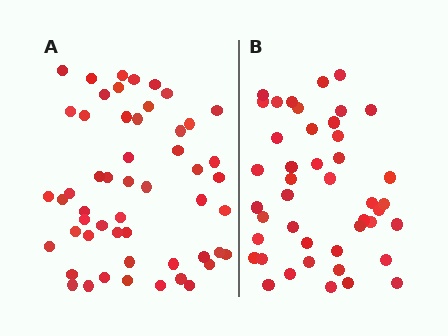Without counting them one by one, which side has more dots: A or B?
Region A (the left region) has more dots.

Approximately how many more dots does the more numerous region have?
Region A has roughly 8 or so more dots than region B.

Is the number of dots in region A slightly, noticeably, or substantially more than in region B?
Region A has only slightly more — the two regions are fairly close. The ratio is roughly 1.2 to 1.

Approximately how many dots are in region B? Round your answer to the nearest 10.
About 40 dots. (The exact count is 44, which rounds to 40.)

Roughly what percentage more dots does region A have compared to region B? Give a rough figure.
About 20% more.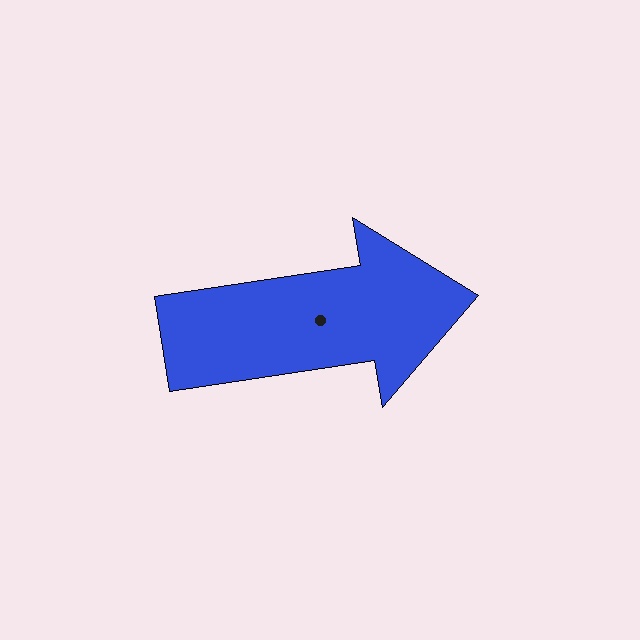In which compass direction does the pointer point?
East.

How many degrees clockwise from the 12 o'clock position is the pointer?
Approximately 81 degrees.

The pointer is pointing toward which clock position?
Roughly 3 o'clock.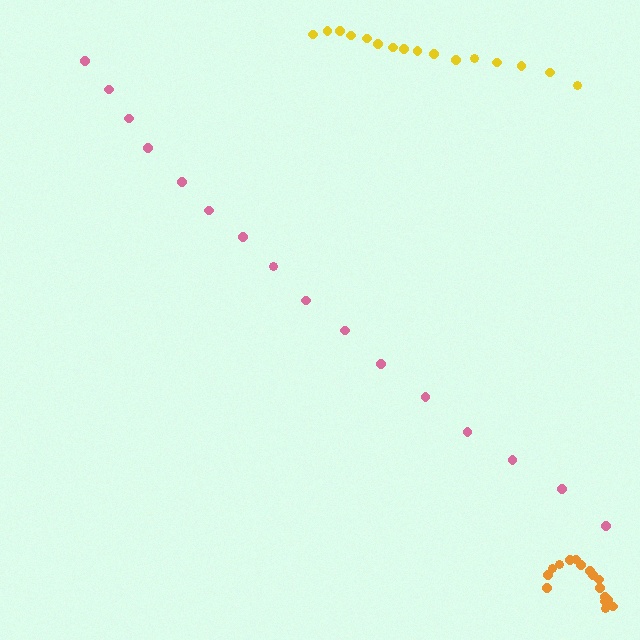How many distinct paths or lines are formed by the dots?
There are 3 distinct paths.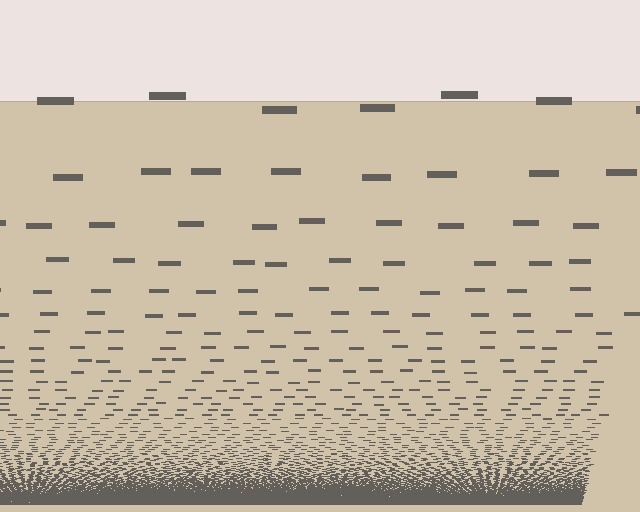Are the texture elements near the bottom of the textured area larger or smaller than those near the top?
Smaller. The gradient is inverted — elements near the bottom are smaller and denser.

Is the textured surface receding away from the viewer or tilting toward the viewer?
The surface appears to tilt toward the viewer. Texture elements get larger and sparser toward the top.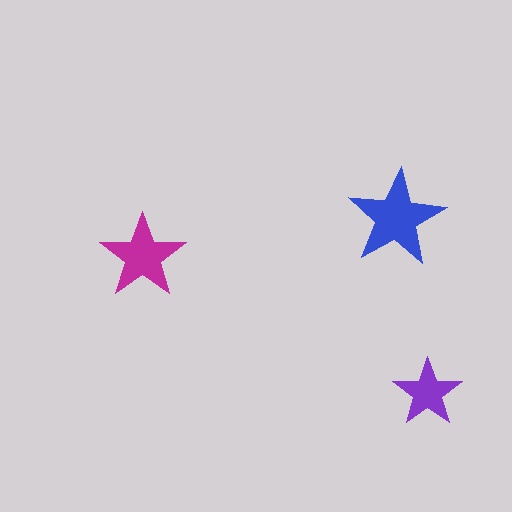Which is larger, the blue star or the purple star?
The blue one.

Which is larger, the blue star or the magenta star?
The blue one.